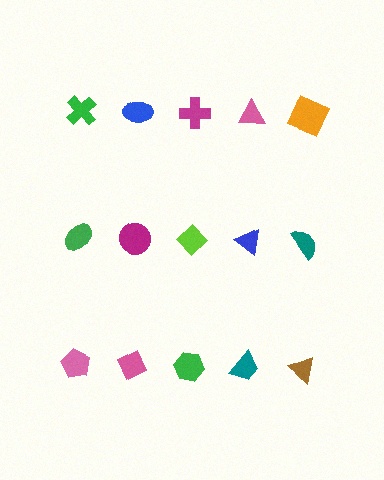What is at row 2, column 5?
A teal semicircle.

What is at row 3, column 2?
A pink diamond.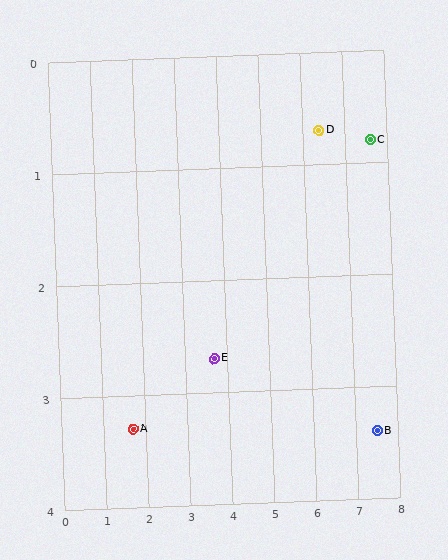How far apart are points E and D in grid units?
Points E and D are about 3.4 grid units apart.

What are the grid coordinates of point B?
Point B is at approximately (7.5, 3.4).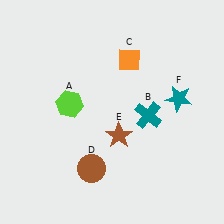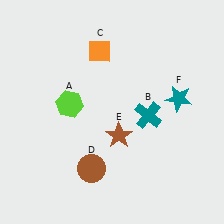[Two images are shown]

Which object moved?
The orange diamond (C) moved left.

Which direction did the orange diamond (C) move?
The orange diamond (C) moved left.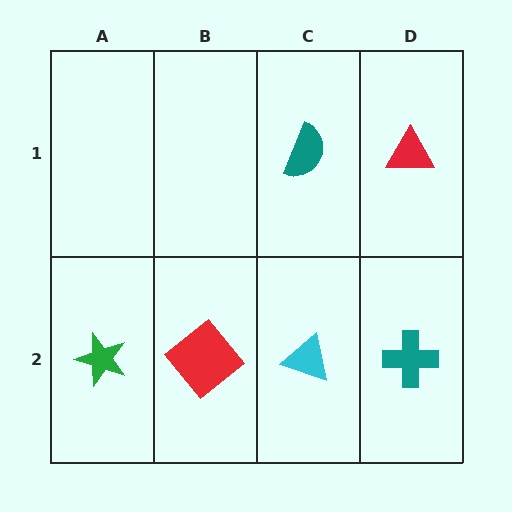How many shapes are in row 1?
2 shapes.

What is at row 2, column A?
A green star.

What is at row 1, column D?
A red triangle.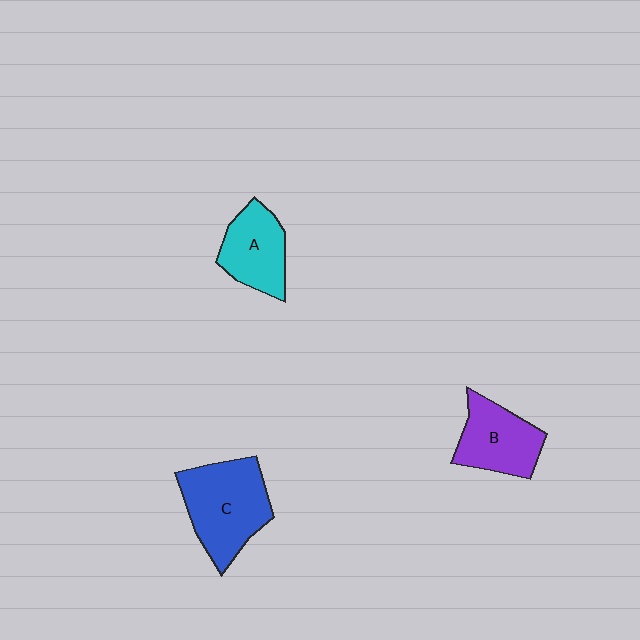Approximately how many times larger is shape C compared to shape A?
Approximately 1.5 times.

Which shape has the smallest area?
Shape A (cyan).